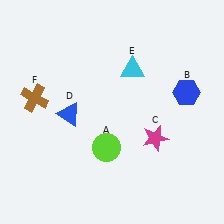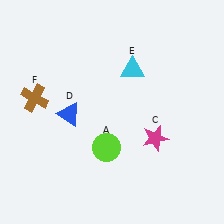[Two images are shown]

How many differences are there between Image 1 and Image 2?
There is 1 difference between the two images.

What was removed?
The blue hexagon (B) was removed in Image 2.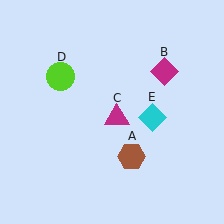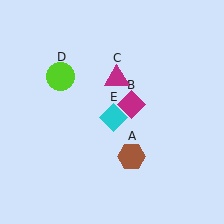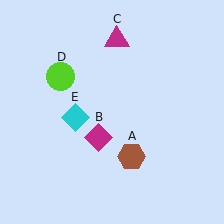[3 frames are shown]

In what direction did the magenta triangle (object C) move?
The magenta triangle (object C) moved up.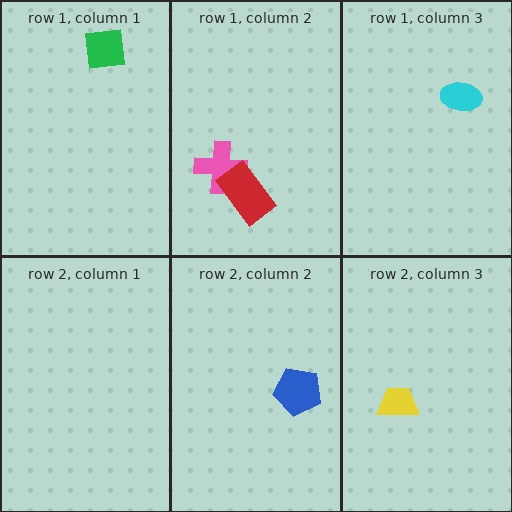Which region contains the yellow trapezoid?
The row 2, column 3 region.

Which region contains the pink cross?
The row 1, column 2 region.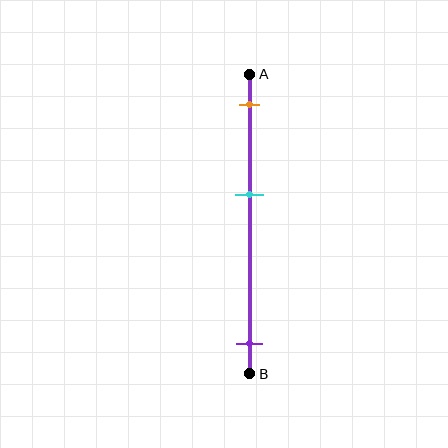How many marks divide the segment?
There are 3 marks dividing the segment.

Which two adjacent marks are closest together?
The orange and cyan marks are the closest adjacent pair.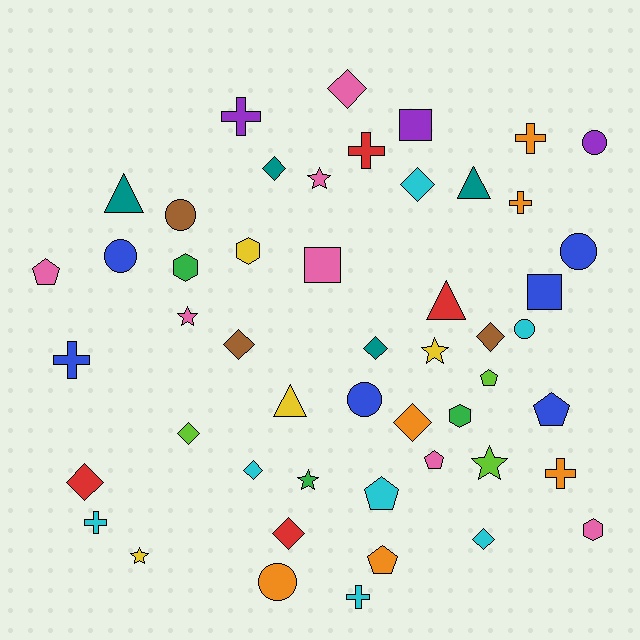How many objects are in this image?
There are 50 objects.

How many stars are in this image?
There are 6 stars.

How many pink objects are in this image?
There are 7 pink objects.